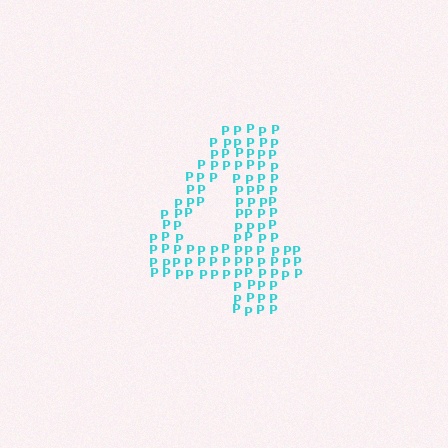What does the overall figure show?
The overall figure shows the digit 4.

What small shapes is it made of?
It is made of small letter P's.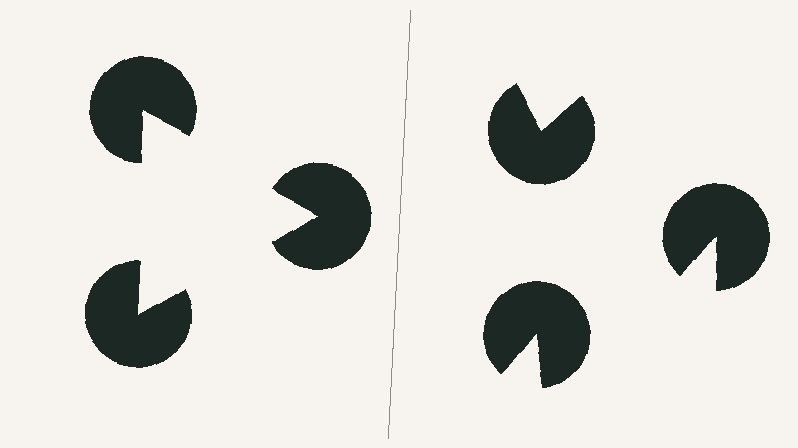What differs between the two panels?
The pac-man discs are positioned identically on both sides; only the wedge orientations differ. On the left they align to a triangle; on the right they are misaligned.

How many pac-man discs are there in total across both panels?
6 — 3 on each side.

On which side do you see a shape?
An illusory triangle appears on the left side. On the right side the wedge cuts are rotated, so no coherent shape forms.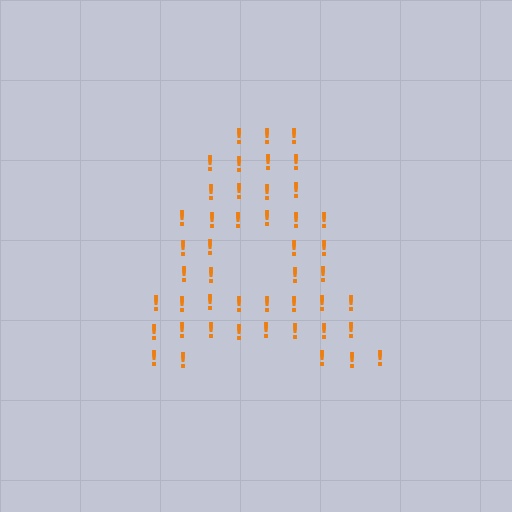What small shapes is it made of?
It is made of small exclamation marks.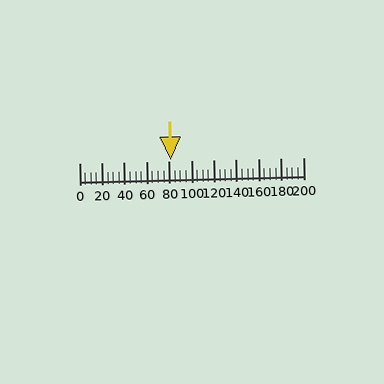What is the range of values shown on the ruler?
The ruler shows values from 0 to 200.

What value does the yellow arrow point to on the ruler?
The yellow arrow points to approximately 82.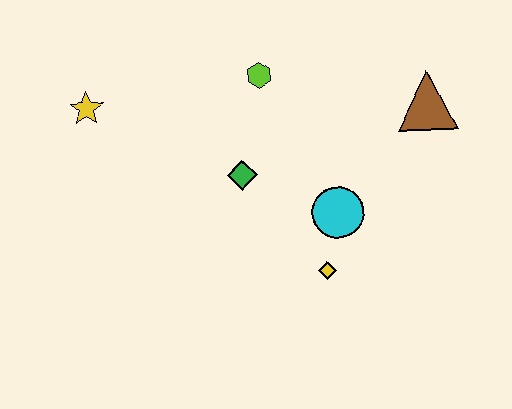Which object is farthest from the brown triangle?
The yellow star is farthest from the brown triangle.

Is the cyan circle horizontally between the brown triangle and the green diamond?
Yes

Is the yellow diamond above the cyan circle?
No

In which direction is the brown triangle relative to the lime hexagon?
The brown triangle is to the right of the lime hexagon.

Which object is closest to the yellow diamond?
The cyan circle is closest to the yellow diamond.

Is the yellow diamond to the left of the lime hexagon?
No